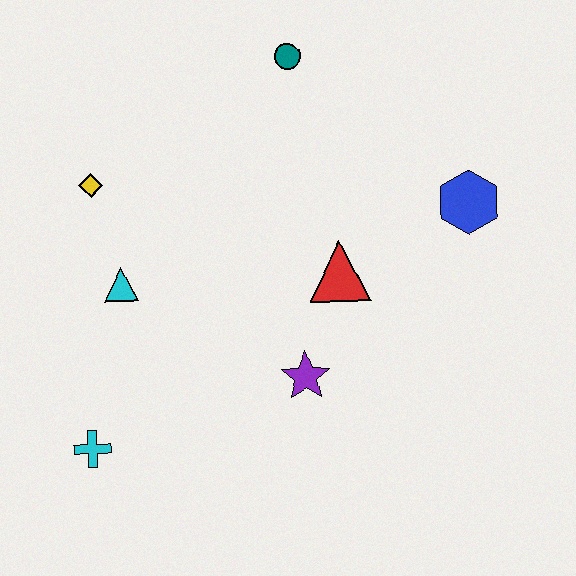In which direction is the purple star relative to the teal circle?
The purple star is below the teal circle.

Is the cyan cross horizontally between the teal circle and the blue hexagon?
No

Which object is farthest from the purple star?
The teal circle is farthest from the purple star.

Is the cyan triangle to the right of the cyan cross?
Yes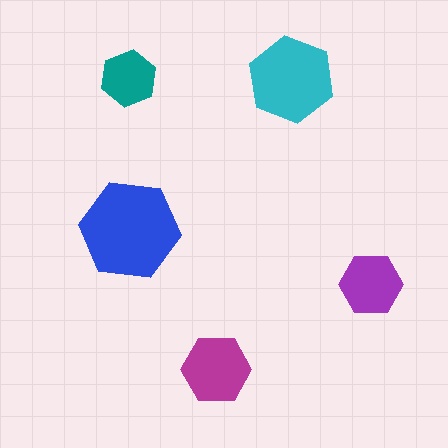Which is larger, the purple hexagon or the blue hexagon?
The blue one.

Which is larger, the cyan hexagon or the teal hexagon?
The cyan one.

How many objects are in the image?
There are 5 objects in the image.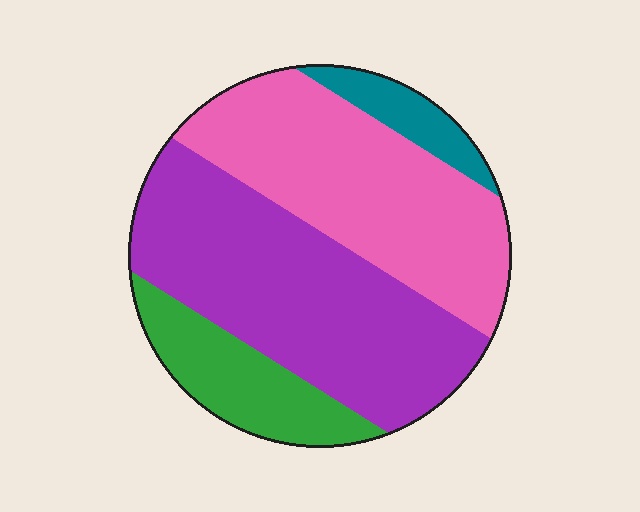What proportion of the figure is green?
Green takes up about one sixth (1/6) of the figure.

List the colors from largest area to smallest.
From largest to smallest: purple, pink, green, teal.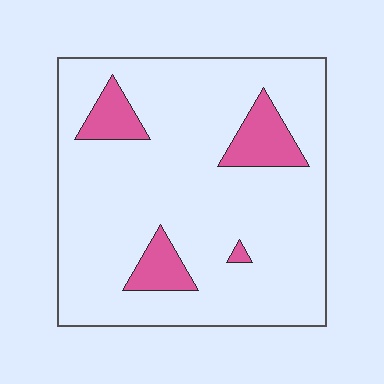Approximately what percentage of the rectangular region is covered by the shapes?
Approximately 15%.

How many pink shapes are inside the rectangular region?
4.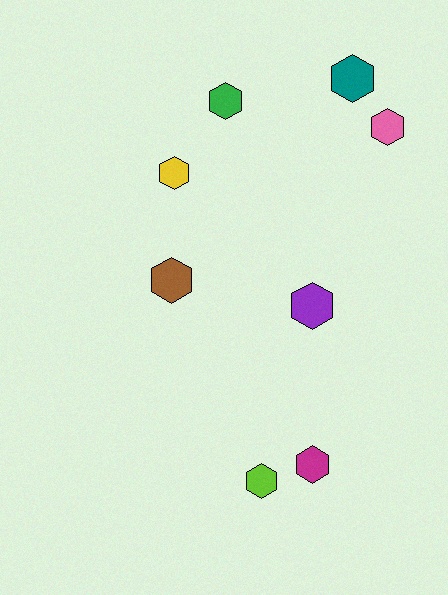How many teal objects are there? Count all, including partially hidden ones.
There is 1 teal object.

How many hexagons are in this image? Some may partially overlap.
There are 8 hexagons.